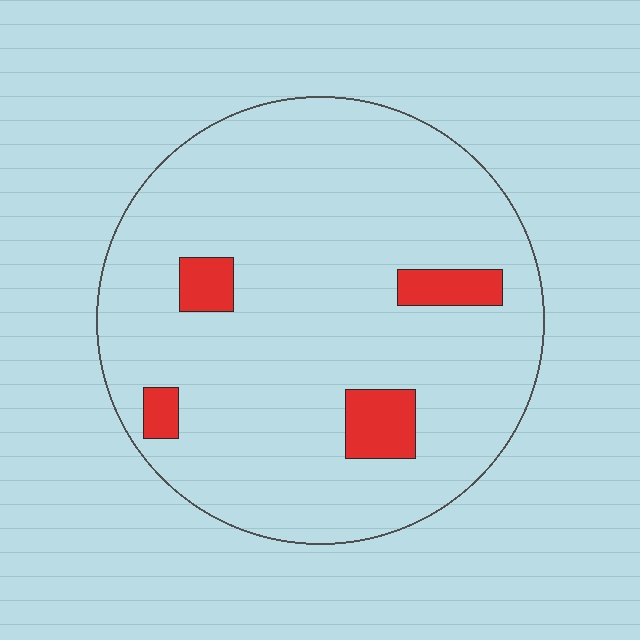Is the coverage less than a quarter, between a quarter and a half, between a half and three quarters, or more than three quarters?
Less than a quarter.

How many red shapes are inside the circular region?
4.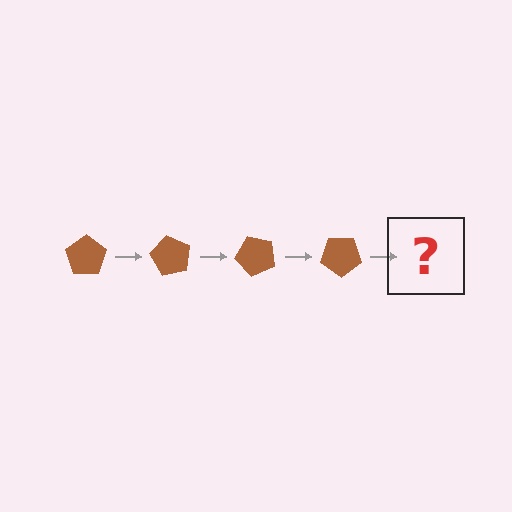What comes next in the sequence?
The next element should be a brown pentagon rotated 240 degrees.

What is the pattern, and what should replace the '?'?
The pattern is that the pentagon rotates 60 degrees each step. The '?' should be a brown pentagon rotated 240 degrees.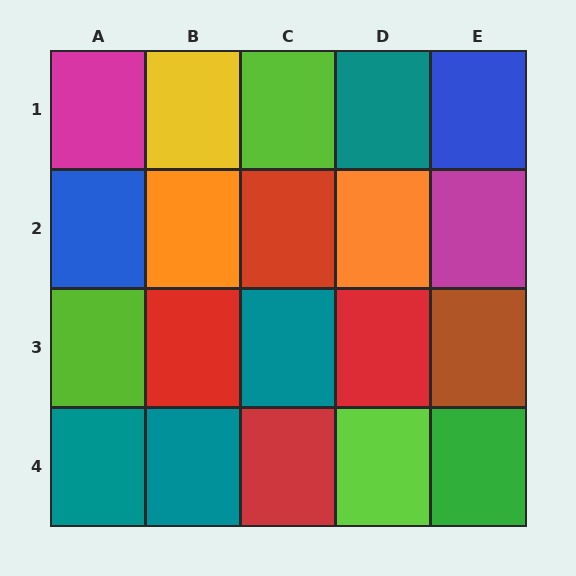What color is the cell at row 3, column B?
Red.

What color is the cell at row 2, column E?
Magenta.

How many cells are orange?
2 cells are orange.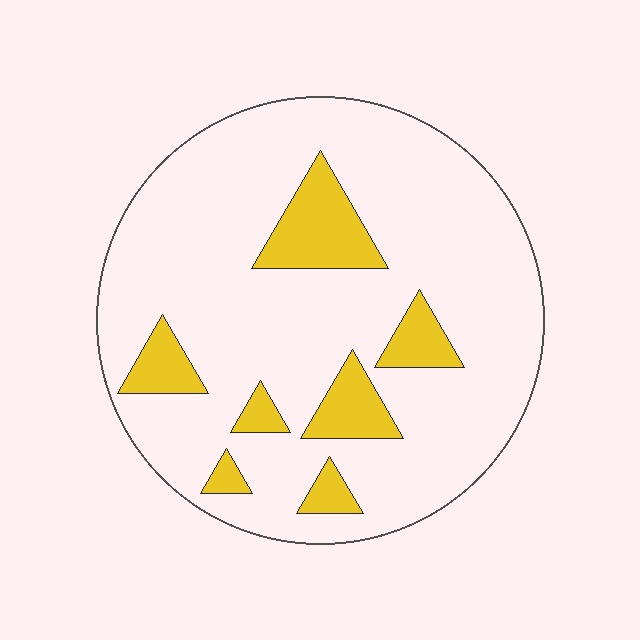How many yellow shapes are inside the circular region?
7.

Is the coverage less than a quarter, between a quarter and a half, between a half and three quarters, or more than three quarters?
Less than a quarter.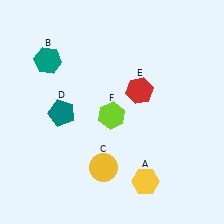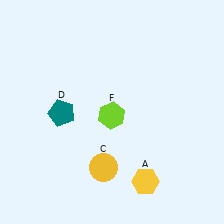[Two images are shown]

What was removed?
The red hexagon (E), the teal hexagon (B) were removed in Image 2.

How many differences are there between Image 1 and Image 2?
There are 2 differences between the two images.